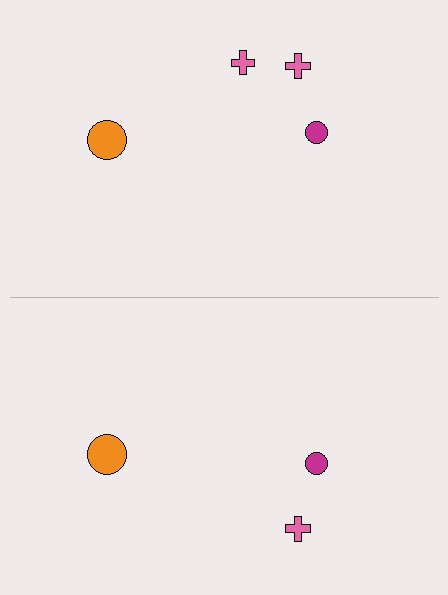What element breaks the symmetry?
A pink cross is missing from the bottom side.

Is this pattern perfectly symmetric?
No, the pattern is not perfectly symmetric. A pink cross is missing from the bottom side.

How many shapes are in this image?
There are 7 shapes in this image.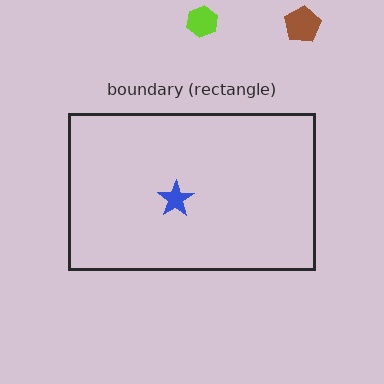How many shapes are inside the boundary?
1 inside, 2 outside.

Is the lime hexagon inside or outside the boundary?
Outside.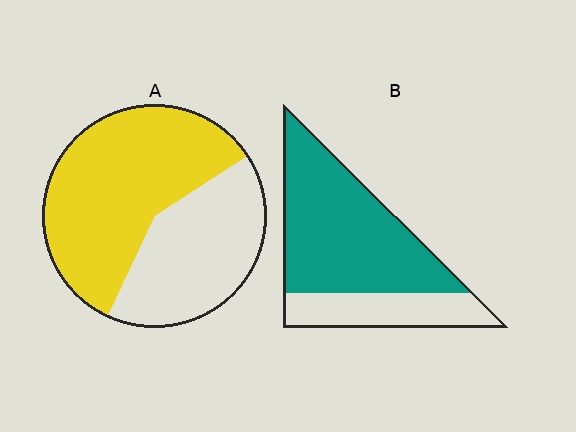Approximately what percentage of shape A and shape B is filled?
A is approximately 60% and B is approximately 70%.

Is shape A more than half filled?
Yes.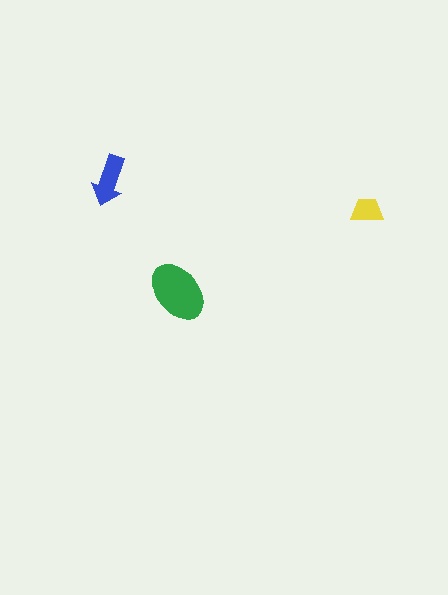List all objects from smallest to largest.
The yellow trapezoid, the blue arrow, the green ellipse.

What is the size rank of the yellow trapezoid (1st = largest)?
3rd.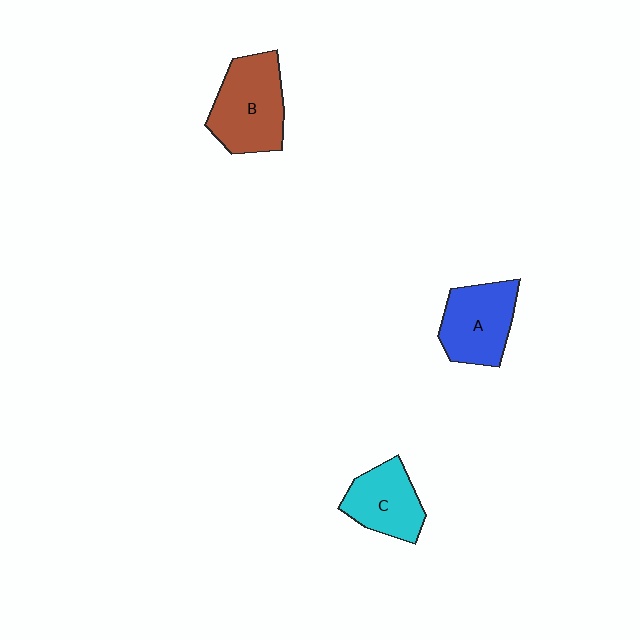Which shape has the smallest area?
Shape C (cyan).